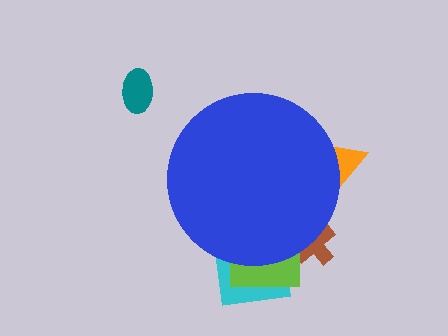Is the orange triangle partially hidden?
Yes, the orange triangle is partially hidden behind the blue circle.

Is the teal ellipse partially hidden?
No, the teal ellipse is fully visible.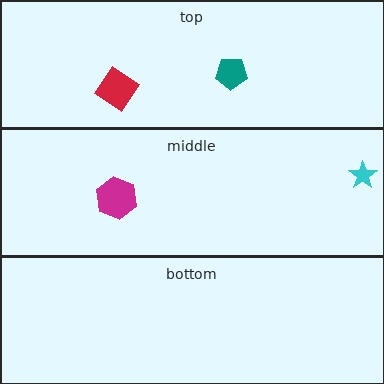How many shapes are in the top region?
2.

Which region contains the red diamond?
The top region.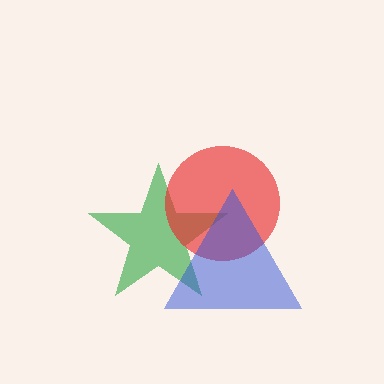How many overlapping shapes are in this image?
There are 3 overlapping shapes in the image.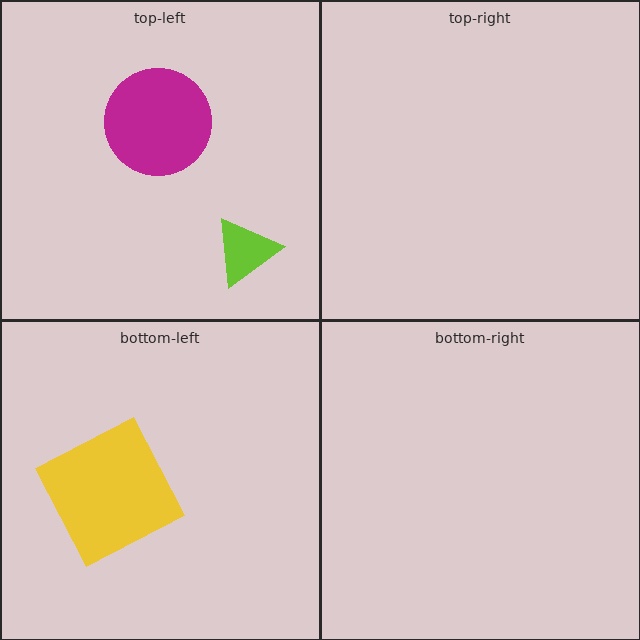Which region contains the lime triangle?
The top-left region.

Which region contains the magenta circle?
The top-left region.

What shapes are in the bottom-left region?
The yellow square.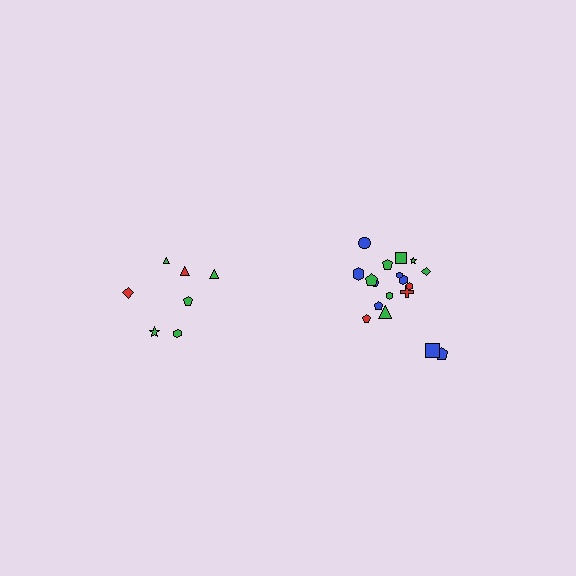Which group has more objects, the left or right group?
The right group.